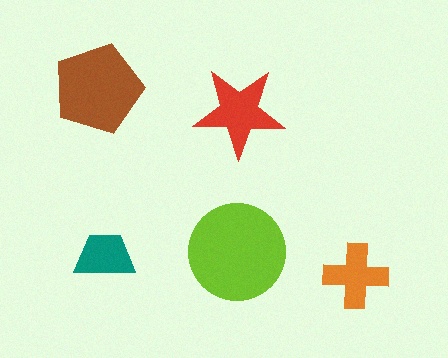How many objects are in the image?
There are 5 objects in the image.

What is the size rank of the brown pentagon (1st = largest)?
2nd.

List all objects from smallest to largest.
The teal trapezoid, the orange cross, the red star, the brown pentagon, the lime circle.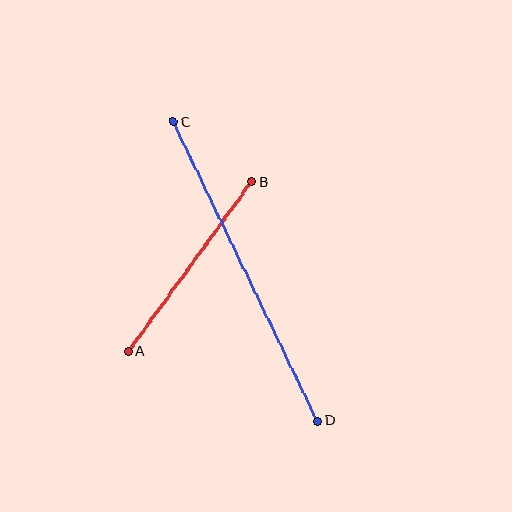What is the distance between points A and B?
The distance is approximately 210 pixels.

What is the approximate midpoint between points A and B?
The midpoint is at approximately (190, 267) pixels.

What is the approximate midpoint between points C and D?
The midpoint is at approximately (245, 271) pixels.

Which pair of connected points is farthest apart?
Points C and D are farthest apart.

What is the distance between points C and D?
The distance is approximately 332 pixels.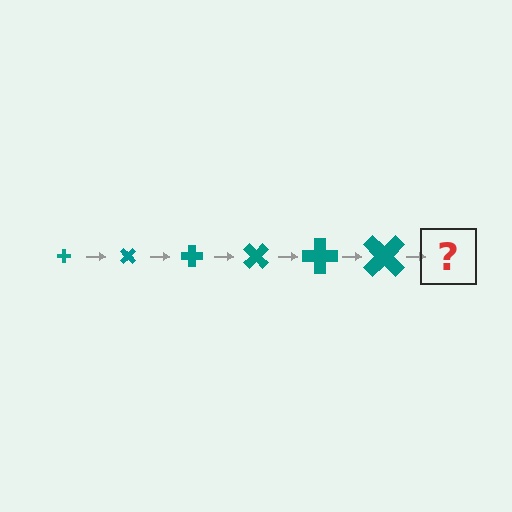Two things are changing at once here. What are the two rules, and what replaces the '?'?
The two rules are that the cross grows larger each step and it rotates 45 degrees each step. The '?' should be a cross, larger than the previous one and rotated 270 degrees from the start.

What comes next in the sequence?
The next element should be a cross, larger than the previous one and rotated 270 degrees from the start.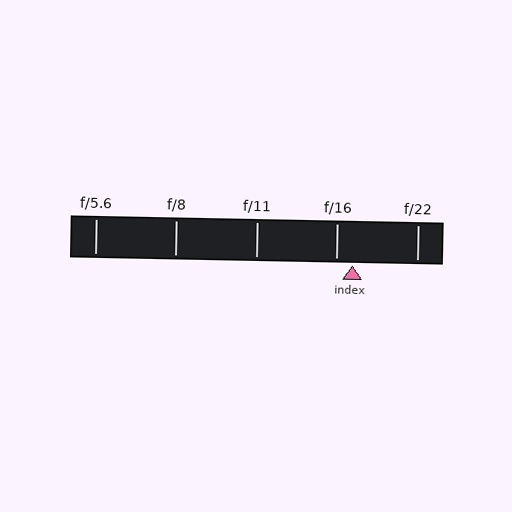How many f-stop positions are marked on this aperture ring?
There are 5 f-stop positions marked.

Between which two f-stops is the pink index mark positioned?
The index mark is between f/16 and f/22.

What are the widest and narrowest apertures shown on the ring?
The widest aperture shown is f/5.6 and the narrowest is f/22.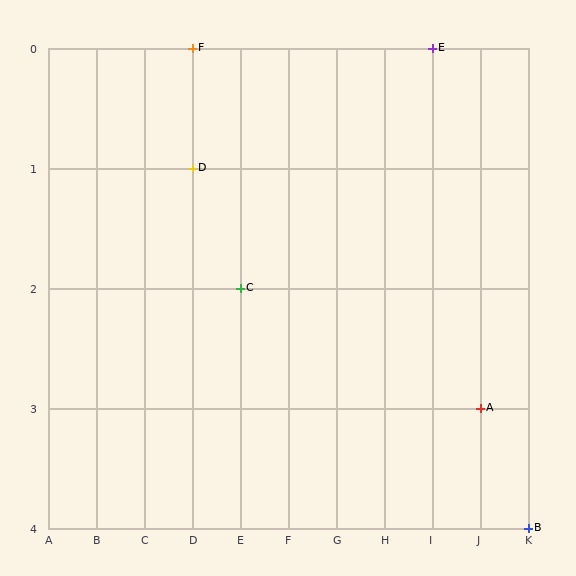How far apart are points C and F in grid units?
Points C and F are 1 column and 2 rows apart (about 2.2 grid units diagonally).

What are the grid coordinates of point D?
Point D is at grid coordinates (D, 1).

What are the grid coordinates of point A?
Point A is at grid coordinates (J, 3).